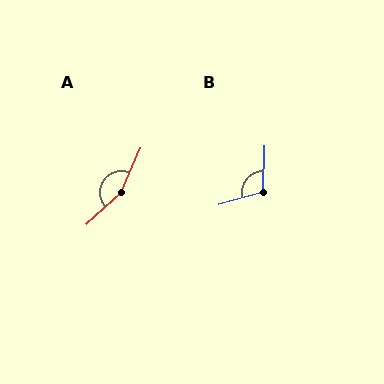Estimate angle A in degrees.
Approximately 156 degrees.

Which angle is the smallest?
B, at approximately 107 degrees.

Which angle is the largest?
A, at approximately 156 degrees.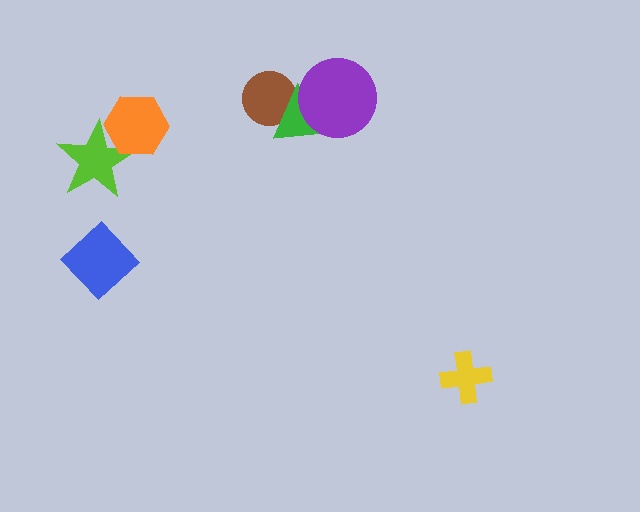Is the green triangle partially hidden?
Yes, it is partially covered by another shape.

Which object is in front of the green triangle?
The purple circle is in front of the green triangle.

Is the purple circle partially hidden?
No, no other shape covers it.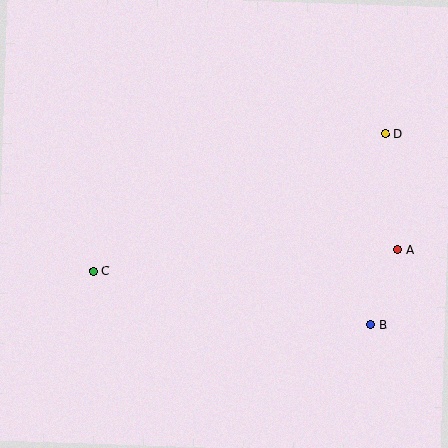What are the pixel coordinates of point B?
Point B is at (370, 325).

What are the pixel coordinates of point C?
Point C is at (94, 271).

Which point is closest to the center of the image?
Point C at (94, 271) is closest to the center.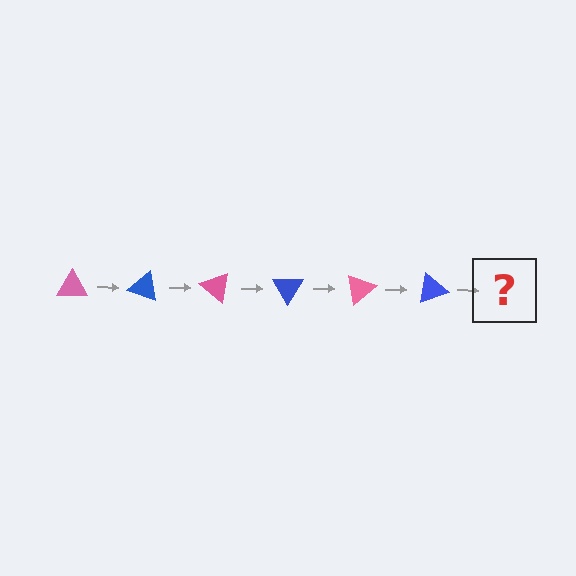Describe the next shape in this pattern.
It should be a pink triangle, rotated 120 degrees from the start.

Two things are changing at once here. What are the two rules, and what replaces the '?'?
The two rules are that it rotates 20 degrees each step and the color cycles through pink and blue. The '?' should be a pink triangle, rotated 120 degrees from the start.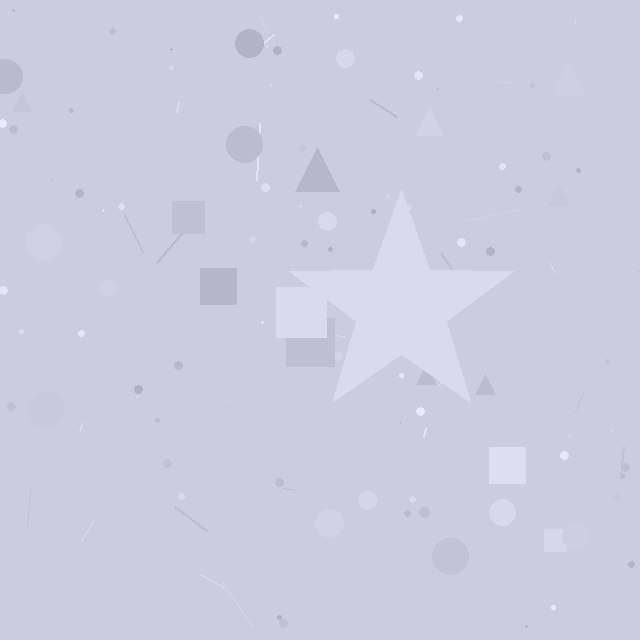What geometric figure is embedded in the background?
A star is embedded in the background.